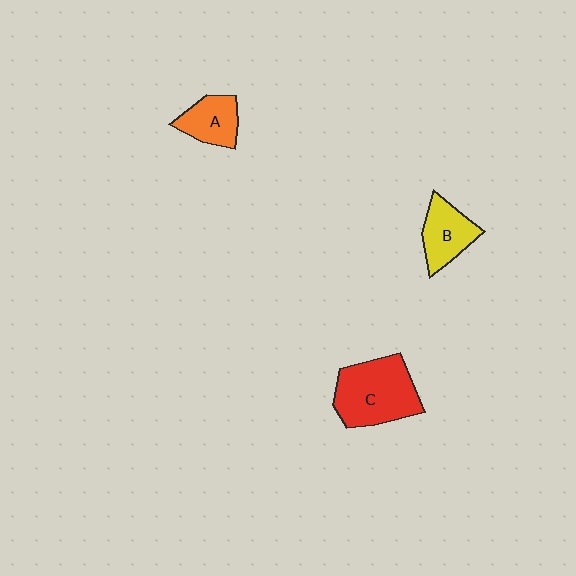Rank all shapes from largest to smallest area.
From largest to smallest: C (red), B (yellow), A (orange).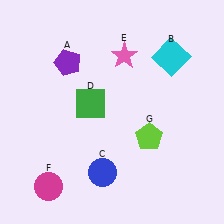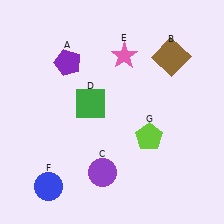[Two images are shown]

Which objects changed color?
B changed from cyan to brown. C changed from blue to purple. F changed from magenta to blue.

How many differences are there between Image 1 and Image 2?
There are 3 differences between the two images.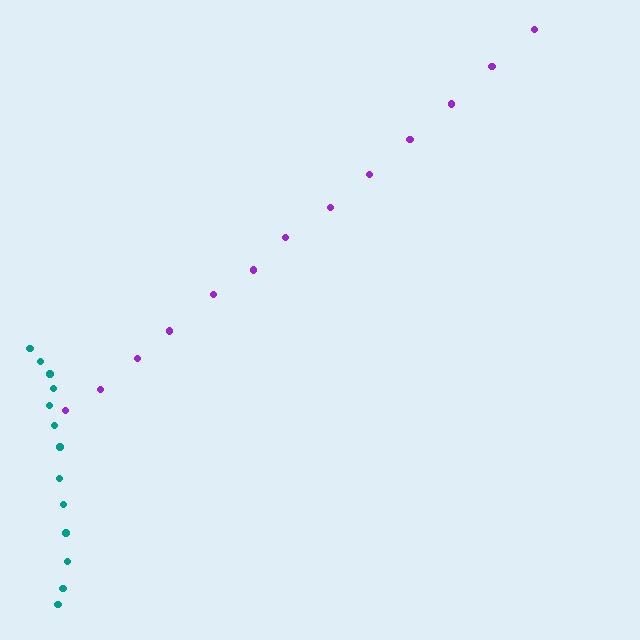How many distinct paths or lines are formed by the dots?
There are 2 distinct paths.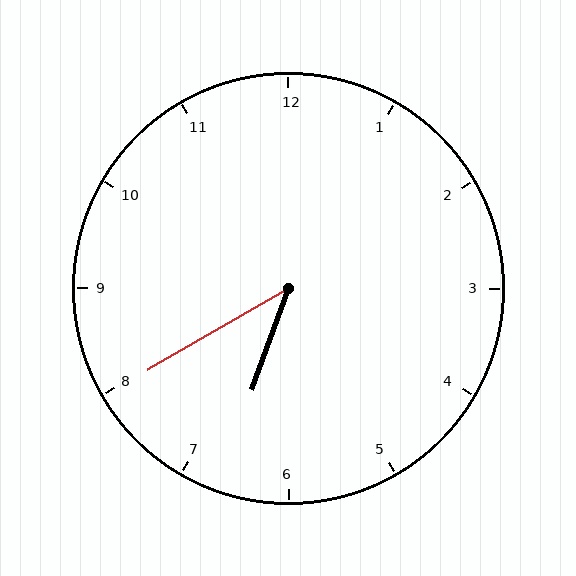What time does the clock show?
6:40.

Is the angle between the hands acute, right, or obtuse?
It is acute.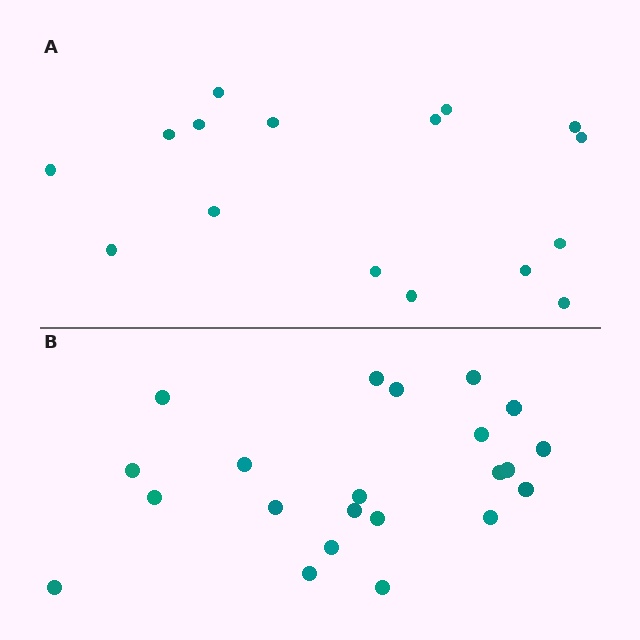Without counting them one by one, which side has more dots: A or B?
Region B (the bottom region) has more dots.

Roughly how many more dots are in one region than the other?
Region B has about 6 more dots than region A.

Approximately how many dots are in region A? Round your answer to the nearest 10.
About 20 dots. (The exact count is 16, which rounds to 20.)